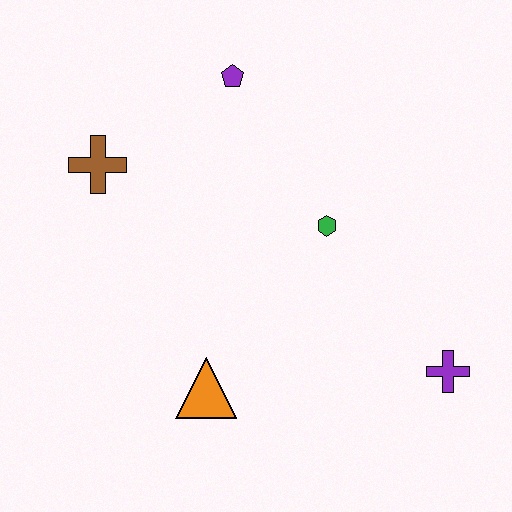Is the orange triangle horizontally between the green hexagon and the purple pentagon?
No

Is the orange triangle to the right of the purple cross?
No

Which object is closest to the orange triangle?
The green hexagon is closest to the orange triangle.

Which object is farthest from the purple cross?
The brown cross is farthest from the purple cross.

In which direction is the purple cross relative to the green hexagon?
The purple cross is below the green hexagon.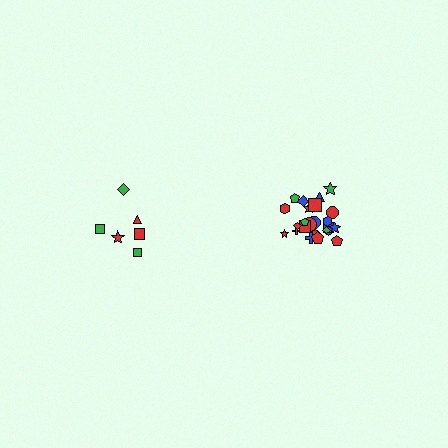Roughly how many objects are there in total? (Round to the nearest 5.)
Roughly 30 objects in total.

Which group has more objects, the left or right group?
The right group.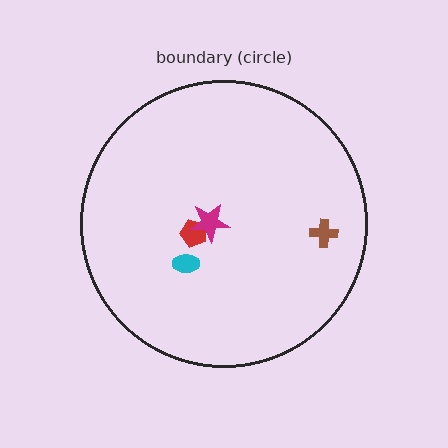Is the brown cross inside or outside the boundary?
Inside.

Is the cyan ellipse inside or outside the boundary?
Inside.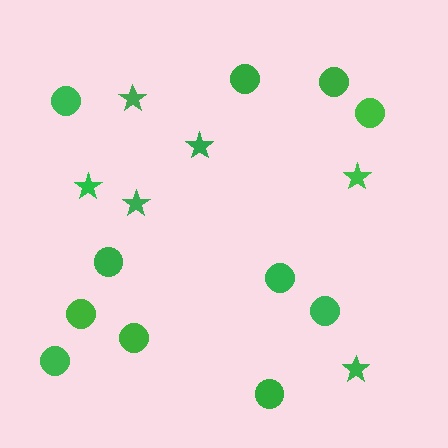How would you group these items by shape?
There are 2 groups: one group of circles (11) and one group of stars (6).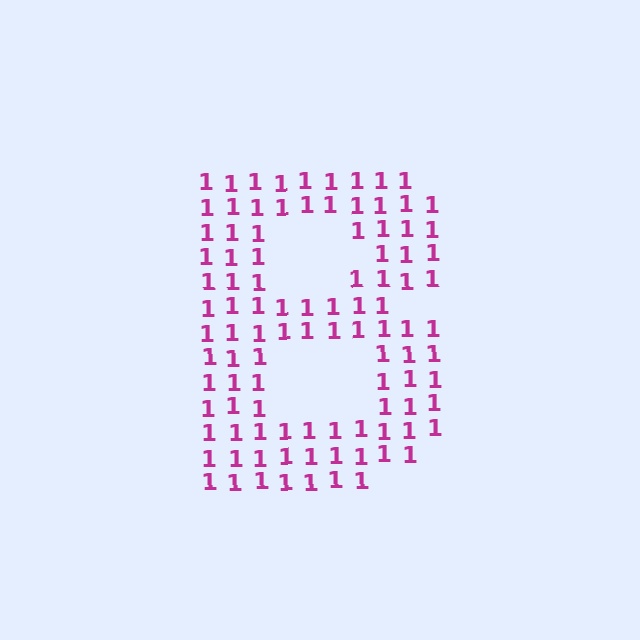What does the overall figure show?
The overall figure shows the letter B.